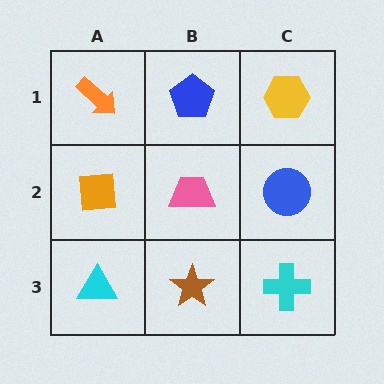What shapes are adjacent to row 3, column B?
A pink trapezoid (row 2, column B), a cyan triangle (row 3, column A), a cyan cross (row 3, column C).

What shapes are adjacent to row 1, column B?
A pink trapezoid (row 2, column B), an orange arrow (row 1, column A), a yellow hexagon (row 1, column C).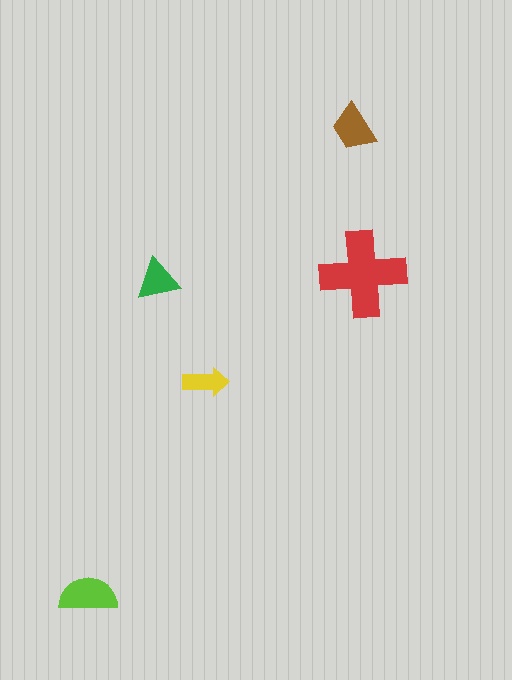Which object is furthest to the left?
The lime semicircle is leftmost.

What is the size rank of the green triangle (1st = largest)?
4th.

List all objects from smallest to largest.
The yellow arrow, the green triangle, the brown trapezoid, the lime semicircle, the red cross.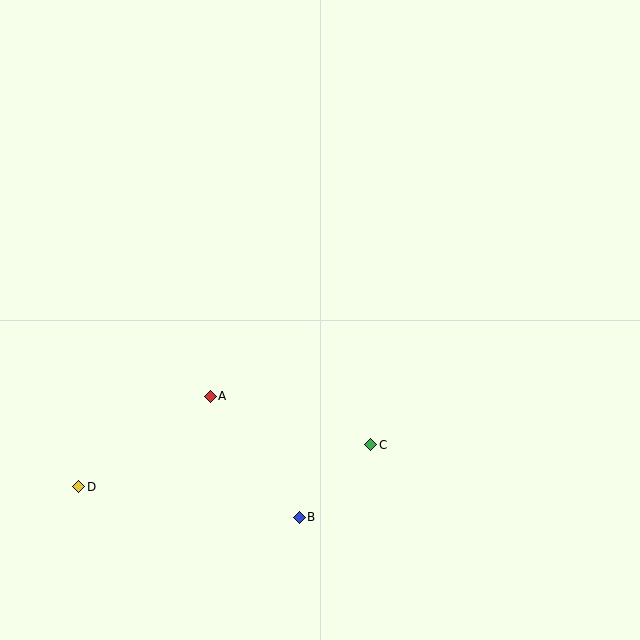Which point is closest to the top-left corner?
Point A is closest to the top-left corner.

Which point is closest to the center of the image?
Point A at (210, 396) is closest to the center.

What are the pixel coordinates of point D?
Point D is at (79, 487).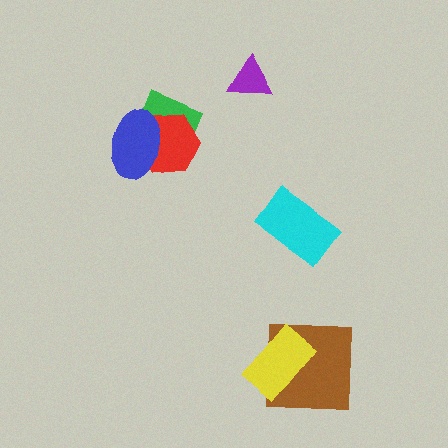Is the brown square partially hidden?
Yes, it is partially covered by another shape.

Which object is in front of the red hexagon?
The blue ellipse is in front of the red hexagon.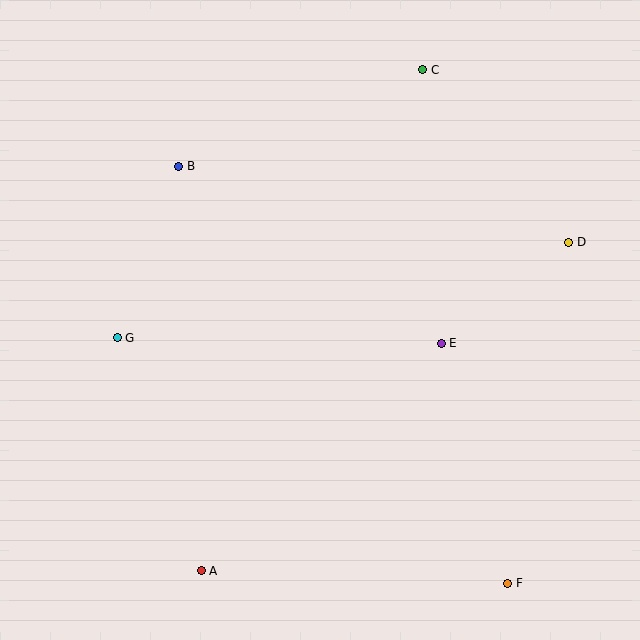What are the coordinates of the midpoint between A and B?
The midpoint between A and B is at (190, 368).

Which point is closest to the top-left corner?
Point B is closest to the top-left corner.